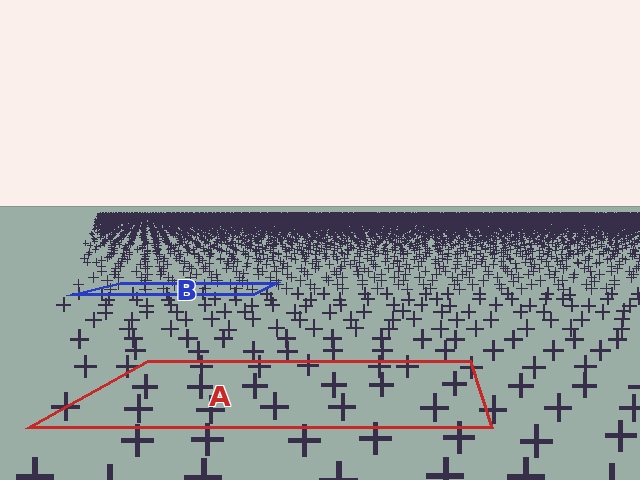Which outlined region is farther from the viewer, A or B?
Region B is farther from the viewer — the texture elements inside it appear smaller and more densely packed.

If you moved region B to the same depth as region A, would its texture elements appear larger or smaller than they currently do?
They would appear larger. At a closer depth, the same texture elements are projected at a bigger on-screen size.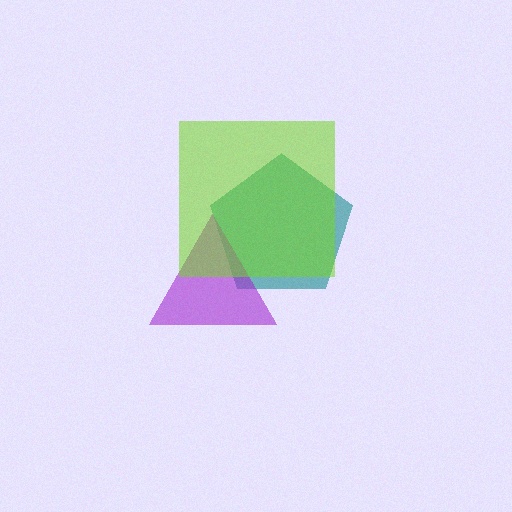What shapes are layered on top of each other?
The layered shapes are: a teal pentagon, a purple triangle, a lime square.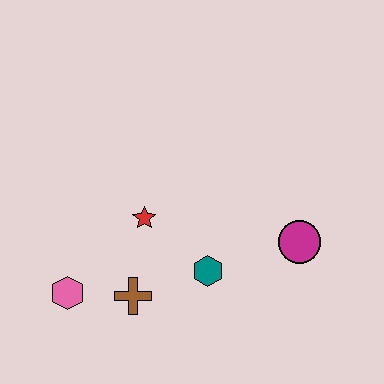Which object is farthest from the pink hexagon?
The magenta circle is farthest from the pink hexagon.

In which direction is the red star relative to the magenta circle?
The red star is to the left of the magenta circle.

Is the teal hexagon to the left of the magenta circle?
Yes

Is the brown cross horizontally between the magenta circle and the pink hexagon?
Yes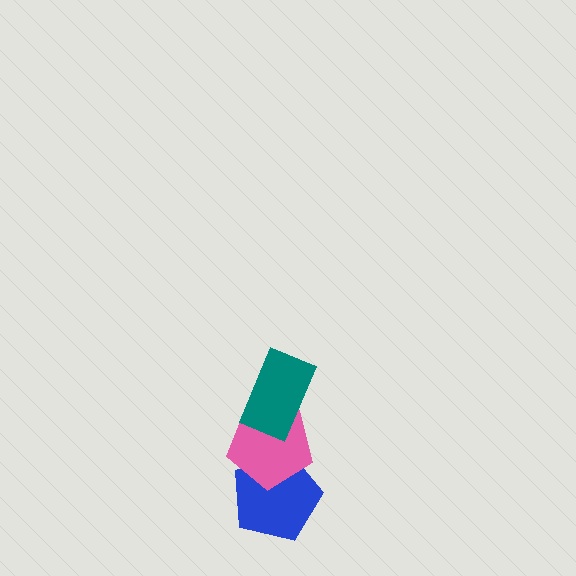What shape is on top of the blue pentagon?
The pink pentagon is on top of the blue pentagon.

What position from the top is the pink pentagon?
The pink pentagon is 2nd from the top.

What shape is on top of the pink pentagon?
The teal rectangle is on top of the pink pentagon.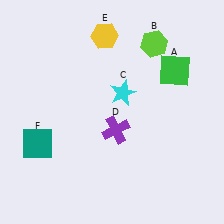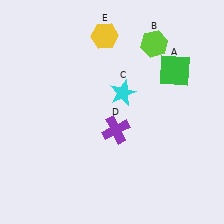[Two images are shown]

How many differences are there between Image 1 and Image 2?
There is 1 difference between the two images.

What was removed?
The teal square (F) was removed in Image 2.